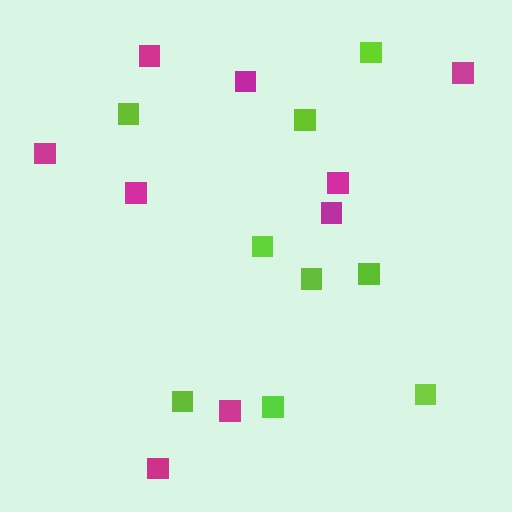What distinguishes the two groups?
There are 2 groups: one group of magenta squares (9) and one group of lime squares (9).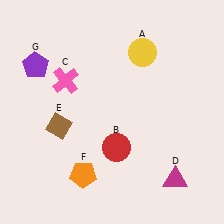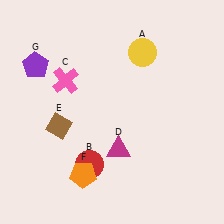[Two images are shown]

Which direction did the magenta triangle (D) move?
The magenta triangle (D) moved left.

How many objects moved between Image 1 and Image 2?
2 objects moved between the two images.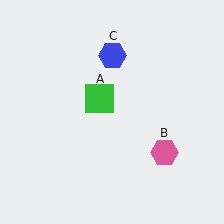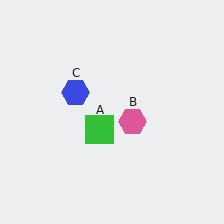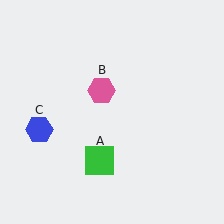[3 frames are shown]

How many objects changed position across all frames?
3 objects changed position: green square (object A), pink hexagon (object B), blue hexagon (object C).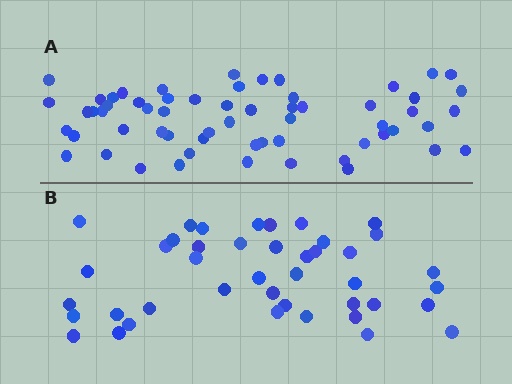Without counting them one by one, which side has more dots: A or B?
Region A (the top region) has more dots.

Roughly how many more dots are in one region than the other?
Region A has approximately 20 more dots than region B.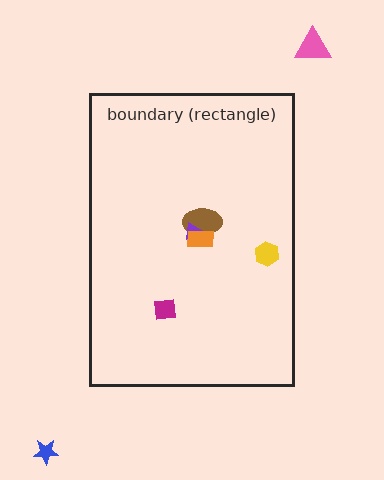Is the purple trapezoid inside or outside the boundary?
Inside.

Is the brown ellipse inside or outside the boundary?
Inside.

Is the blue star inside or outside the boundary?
Outside.